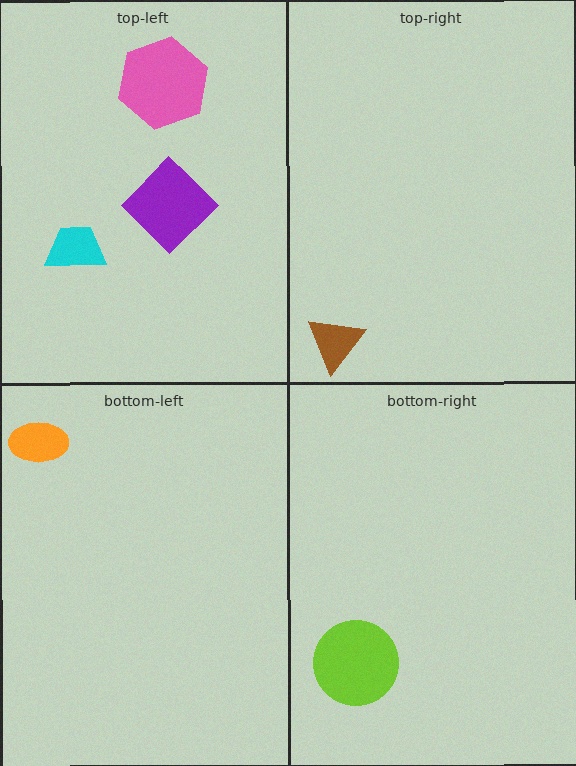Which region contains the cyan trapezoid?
The top-left region.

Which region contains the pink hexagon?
The top-left region.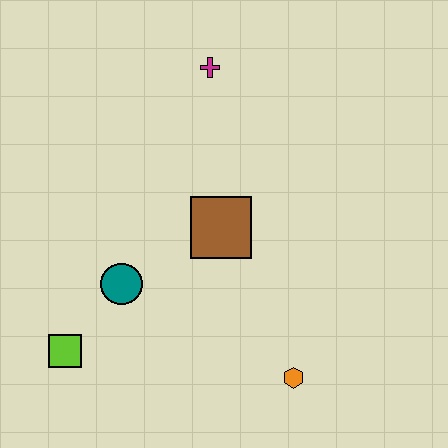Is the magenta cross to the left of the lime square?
No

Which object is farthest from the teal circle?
The magenta cross is farthest from the teal circle.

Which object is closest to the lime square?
The teal circle is closest to the lime square.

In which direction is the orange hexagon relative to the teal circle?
The orange hexagon is to the right of the teal circle.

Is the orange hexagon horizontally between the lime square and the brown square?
No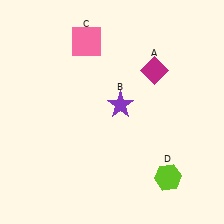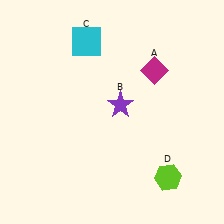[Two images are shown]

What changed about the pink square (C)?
In Image 1, C is pink. In Image 2, it changed to cyan.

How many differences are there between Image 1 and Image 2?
There is 1 difference between the two images.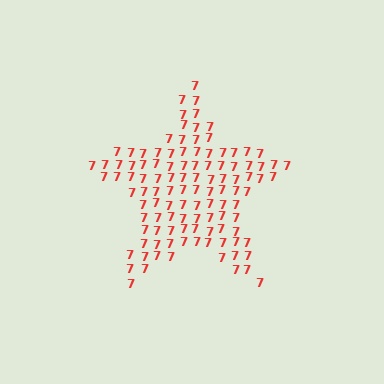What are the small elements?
The small elements are digit 7's.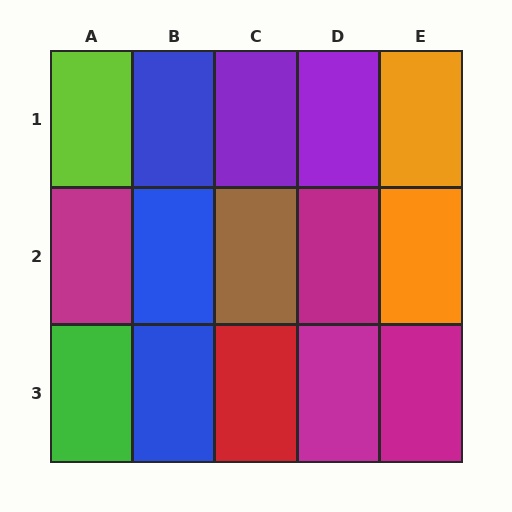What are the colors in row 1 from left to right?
Lime, blue, purple, purple, orange.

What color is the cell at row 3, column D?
Magenta.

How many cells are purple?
2 cells are purple.